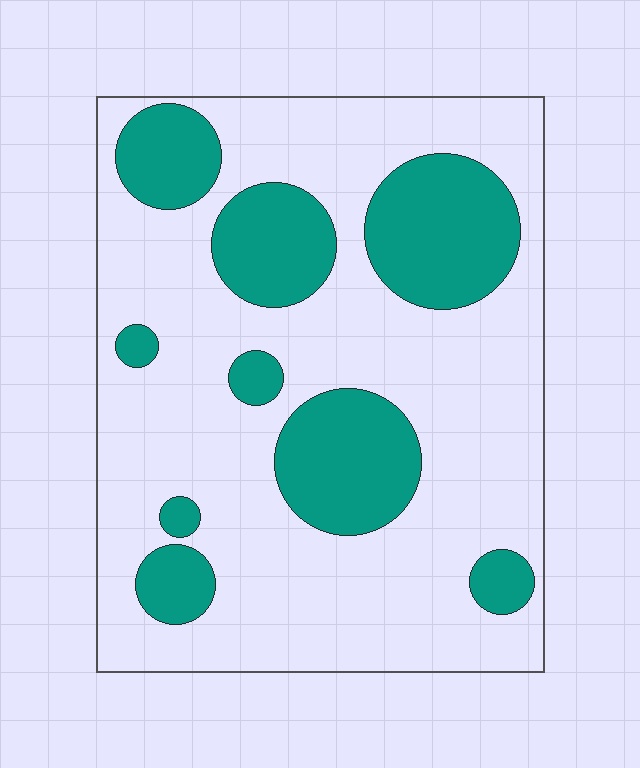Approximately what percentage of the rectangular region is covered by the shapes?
Approximately 30%.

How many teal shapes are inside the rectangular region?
9.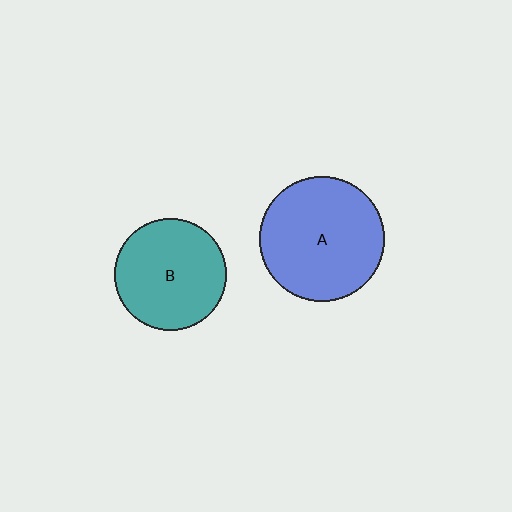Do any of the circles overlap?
No, none of the circles overlap.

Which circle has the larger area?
Circle A (blue).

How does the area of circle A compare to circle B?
Approximately 1.2 times.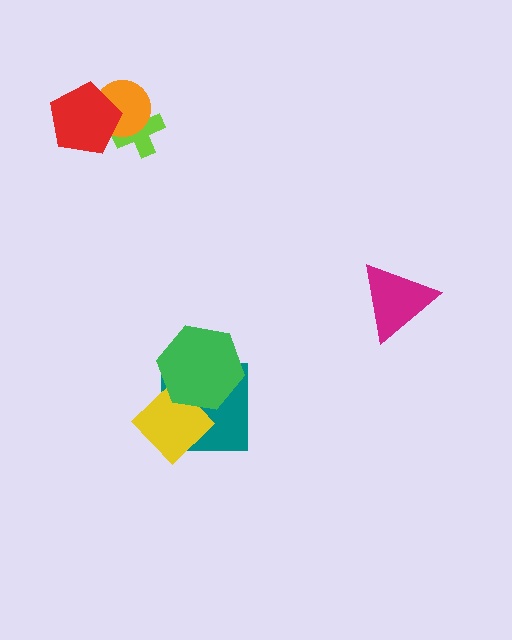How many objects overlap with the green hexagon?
2 objects overlap with the green hexagon.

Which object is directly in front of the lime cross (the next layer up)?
The orange circle is directly in front of the lime cross.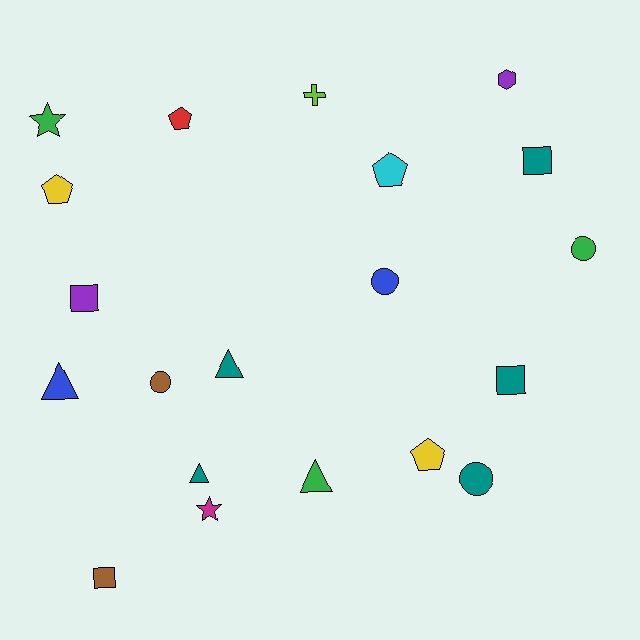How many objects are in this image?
There are 20 objects.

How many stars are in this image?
There are 2 stars.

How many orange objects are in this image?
There are no orange objects.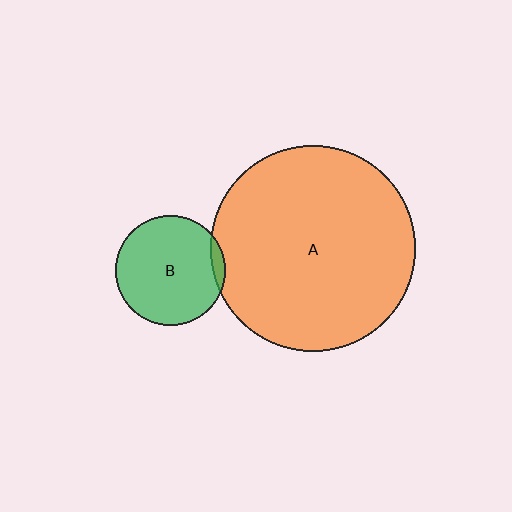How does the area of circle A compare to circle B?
Approximately 3.5 times.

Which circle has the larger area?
Circle A (orange).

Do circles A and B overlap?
Yes.